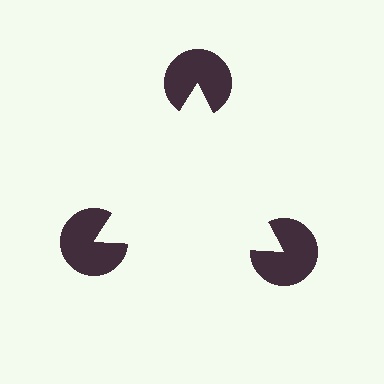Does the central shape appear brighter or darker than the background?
It typically appears slightly brighter than the background, even though no actual brightness change is drawn.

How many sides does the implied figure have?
3 sides.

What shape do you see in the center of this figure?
An illusory triangle — its edges are inferred from the aligned wedge cuts in the pac-man discs, not physically drawn.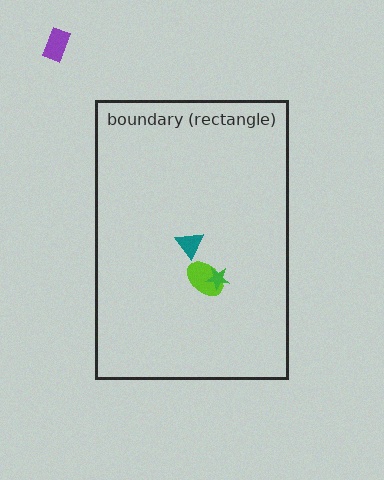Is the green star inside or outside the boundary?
Inside.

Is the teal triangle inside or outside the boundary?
Inside.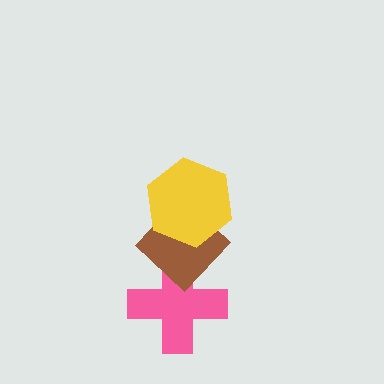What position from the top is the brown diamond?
The brown diamond is 2nd from the top.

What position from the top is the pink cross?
The pink cross is 3rd from the top.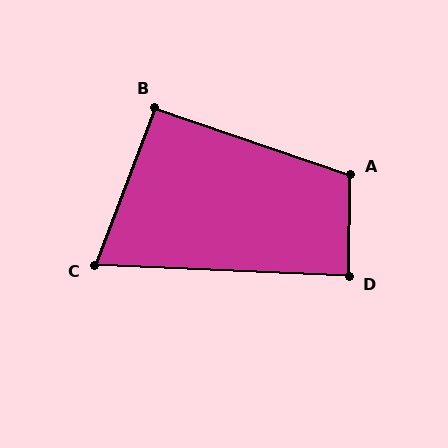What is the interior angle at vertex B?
Approximately 92 degrees (approximately right).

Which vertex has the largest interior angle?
A, at approximately 108 degrees.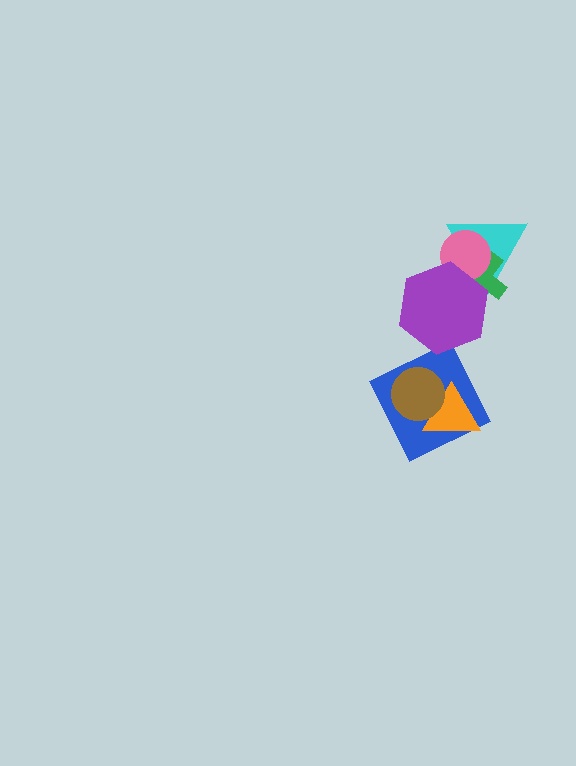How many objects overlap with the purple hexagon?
3 objects overlap with the purple hexagon.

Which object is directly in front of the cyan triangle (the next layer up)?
The green cross is directly in front of the cyan triangle.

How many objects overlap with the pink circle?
3 objects overlap with the pink circle.